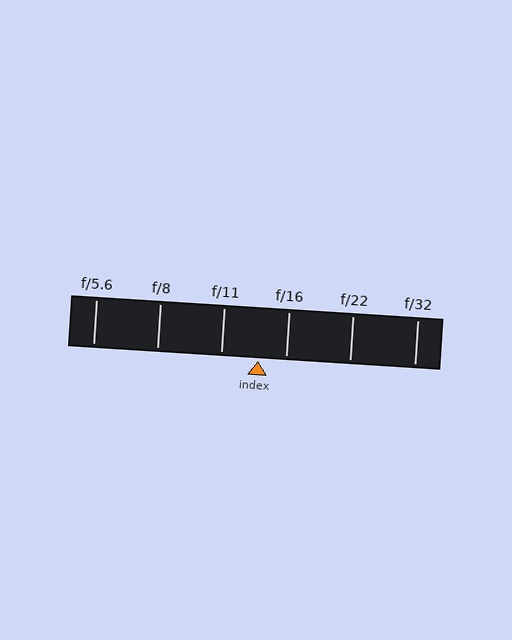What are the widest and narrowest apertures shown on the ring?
The widest aperture shown is f/5.6 and the narrowest is f/32.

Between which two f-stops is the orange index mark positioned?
The index mark is between f/11 and f/16.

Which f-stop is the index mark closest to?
The index mark is closest to f/16.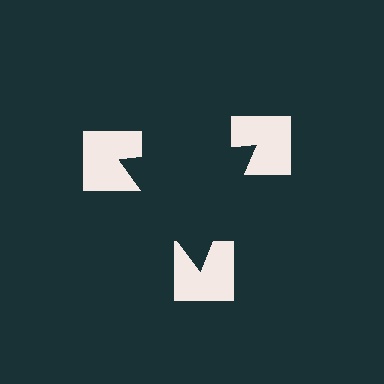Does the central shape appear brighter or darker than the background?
It typically appears slightly darker than the background, even though no actual brightness change is drawn.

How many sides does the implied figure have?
3 sides.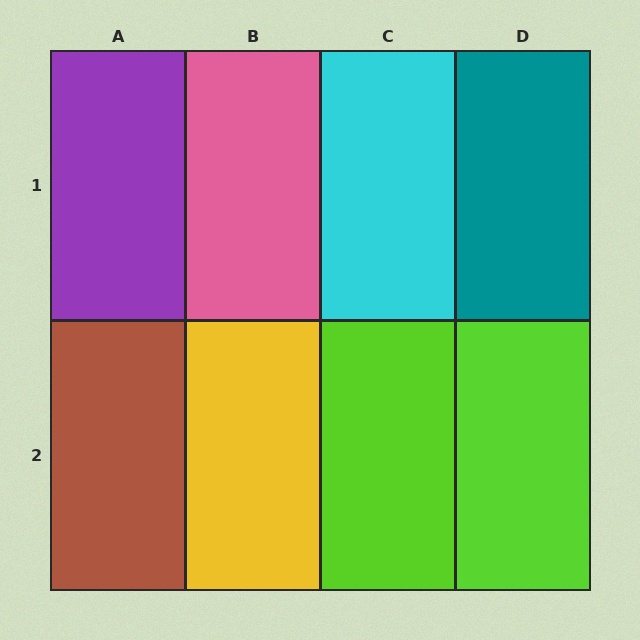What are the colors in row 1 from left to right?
Purple, pink, cyan, teal.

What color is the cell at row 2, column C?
Lime.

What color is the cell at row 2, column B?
Yellow.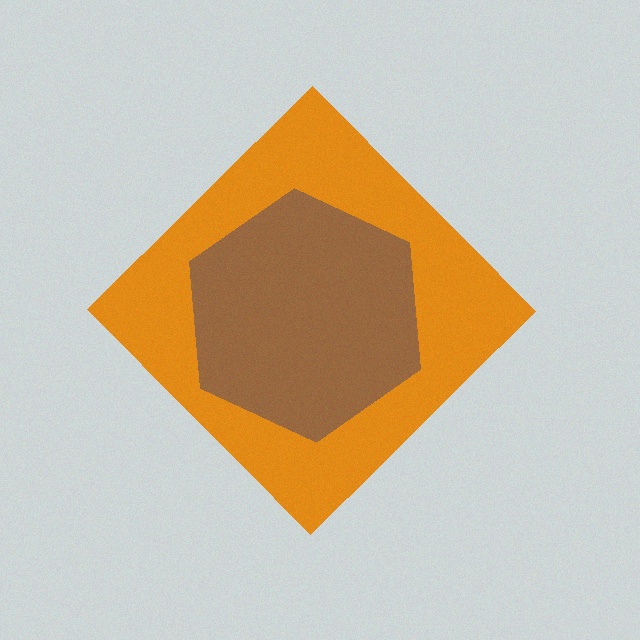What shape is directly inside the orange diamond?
The brown hexagon.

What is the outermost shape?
The orange diamond.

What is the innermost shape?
The brown hexagon.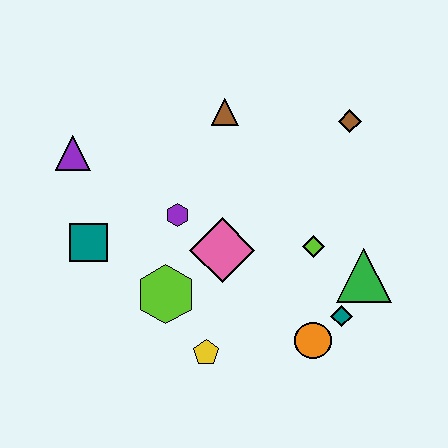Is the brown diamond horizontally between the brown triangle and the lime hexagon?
No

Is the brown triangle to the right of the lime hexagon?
Yes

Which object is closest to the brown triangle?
The purple hexagon is closest to the brown triangle.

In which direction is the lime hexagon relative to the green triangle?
The lime hexagon is to the left of the green triangle.